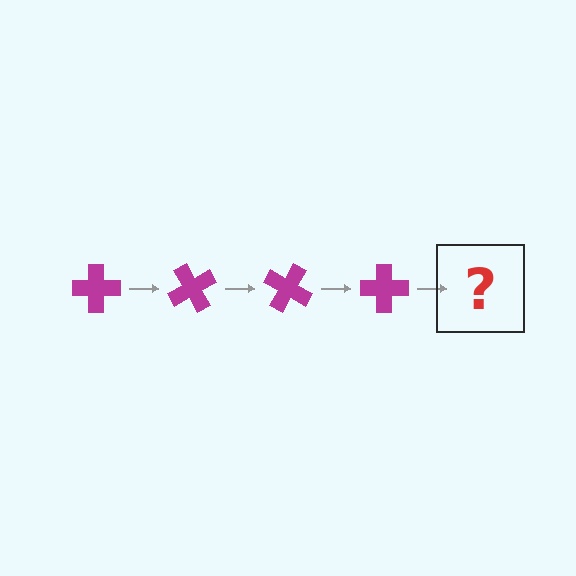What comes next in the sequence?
The next element should be a magenta cross rotated 240 degrees.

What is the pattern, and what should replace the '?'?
The pattern is that the cross rotates 60 degrees each step. The '?' should be a magenta cross rotated 240 degrees.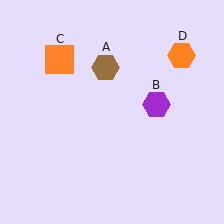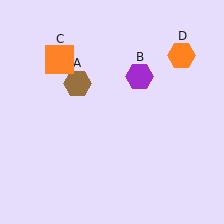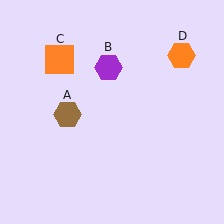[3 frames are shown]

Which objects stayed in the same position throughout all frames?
Orange square (object C) and orange hexagon (object D) remained stationary.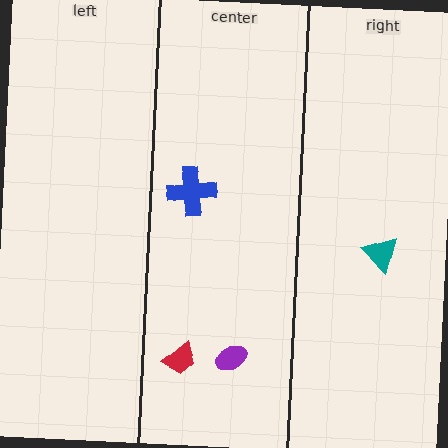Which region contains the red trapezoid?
The center region.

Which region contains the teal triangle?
The right region.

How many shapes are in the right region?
1.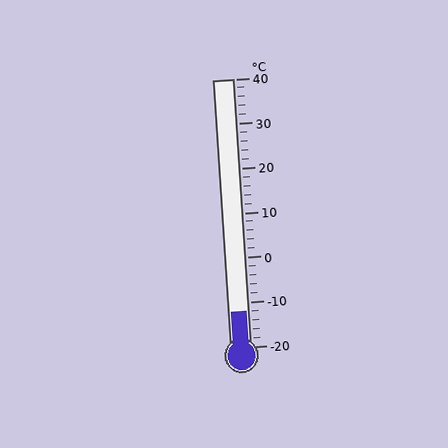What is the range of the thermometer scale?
The thermometer scale ranges from -20°C to 40°C.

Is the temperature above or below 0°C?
The temperature is below 0°C.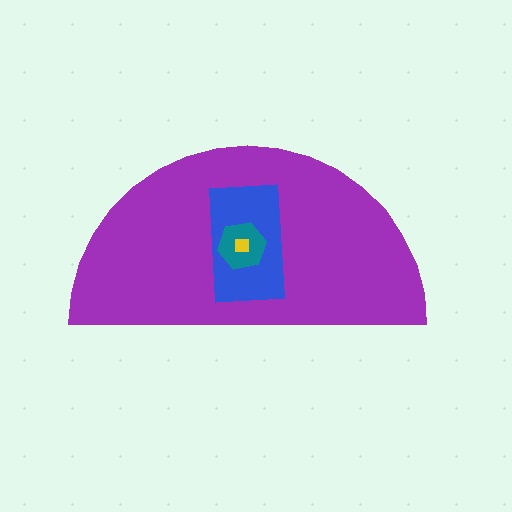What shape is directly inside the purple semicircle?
The blue rectangle.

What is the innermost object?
The yellow square.